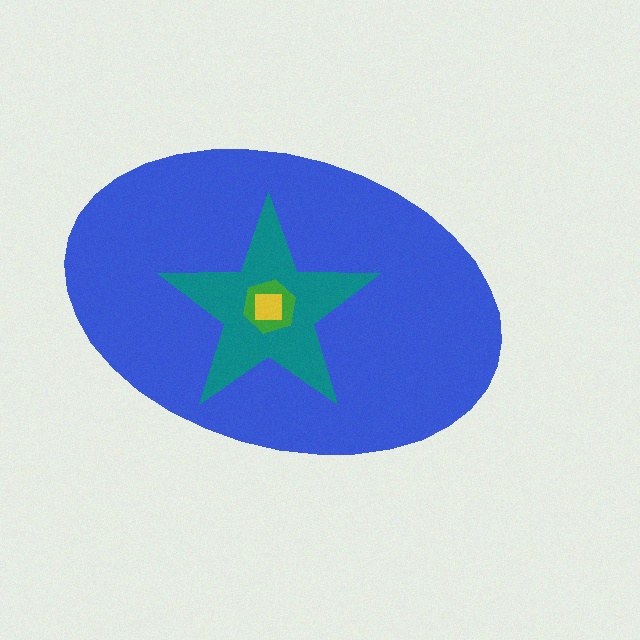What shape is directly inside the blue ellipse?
The teal star.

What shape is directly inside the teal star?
The green hexagon.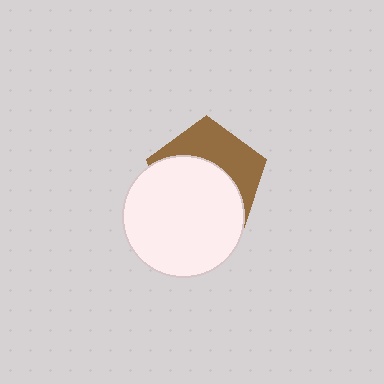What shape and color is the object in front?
The object in front is a white circle.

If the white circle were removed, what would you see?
You would see the complete brown pentagon.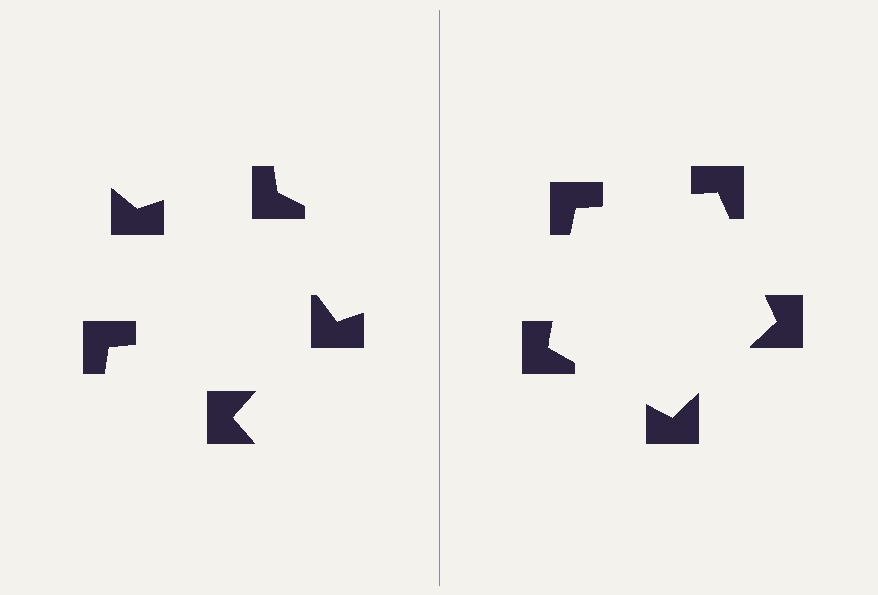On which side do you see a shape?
An illusory pentagon appears on the right side. On the left side the wedge cuts are rotated, so no coherent shape forms.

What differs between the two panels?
The notched squares are positioned identically on both sides; only the wedge orientations differ. On the right they align to a pentagon; on the left they are misaligned.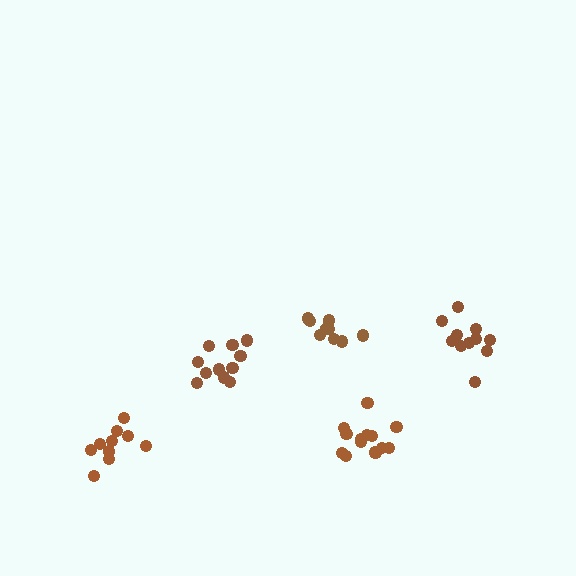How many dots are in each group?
Group 1: 9 dots, Group 2: 11 dots, Group 3: 11 dots, Group 4: 14 dots, Group 5: 10 dots (55 total).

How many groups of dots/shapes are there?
There are 5 groups.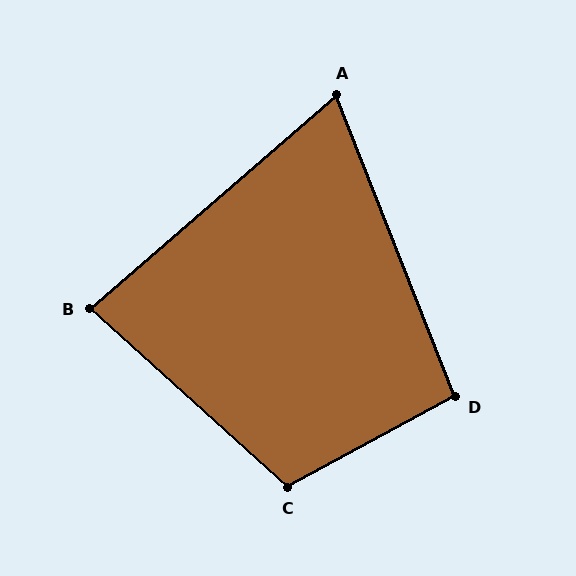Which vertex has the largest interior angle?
C, at approximately 109 degrees.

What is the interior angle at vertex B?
Approximately 83 degrees (acute).